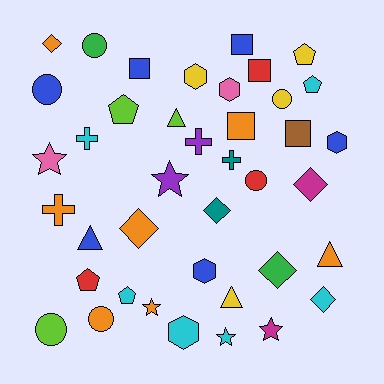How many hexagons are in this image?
There are 5 hexagons.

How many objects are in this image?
There are 40 objects.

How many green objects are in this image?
There are 2 green objects.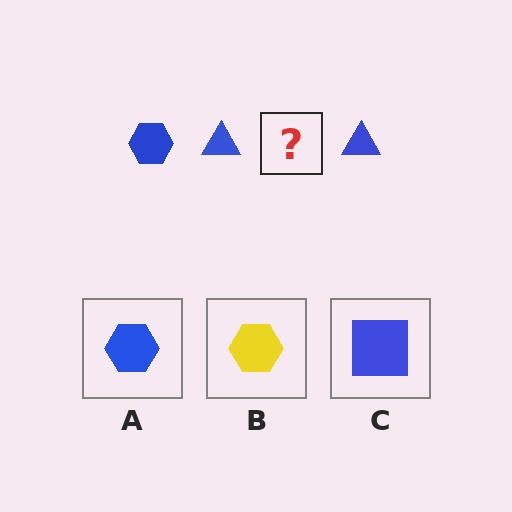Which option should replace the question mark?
Option A.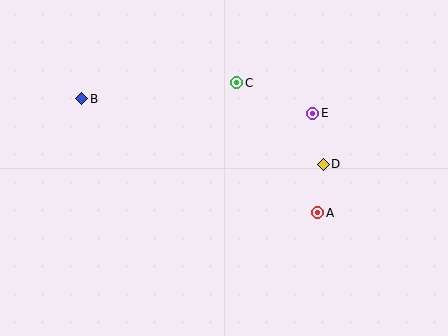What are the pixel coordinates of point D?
Point D is at (323, 164).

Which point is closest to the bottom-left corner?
Point B is closest to the bottom-left corner.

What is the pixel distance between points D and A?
The distance between D and A is 49 pixels.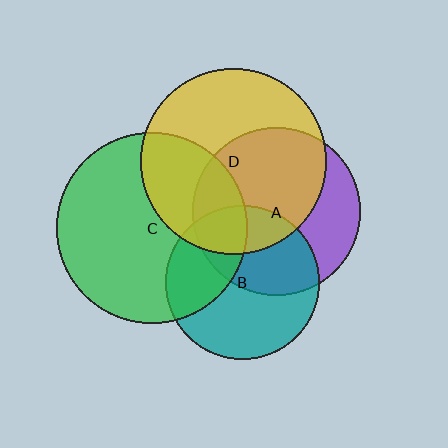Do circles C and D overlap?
Yes.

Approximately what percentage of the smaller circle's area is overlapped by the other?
Approximately 35%.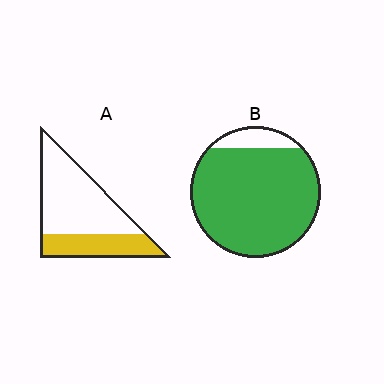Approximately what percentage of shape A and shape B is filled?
A is approximately 35% and B is approximately 90%.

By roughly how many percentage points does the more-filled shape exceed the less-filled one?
By roughly 55 percentage points (B over A).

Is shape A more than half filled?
No.